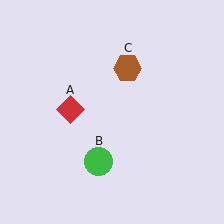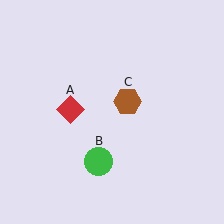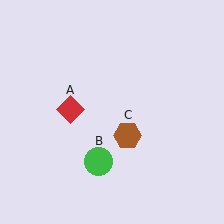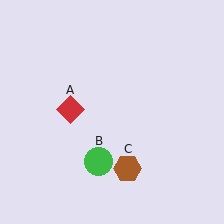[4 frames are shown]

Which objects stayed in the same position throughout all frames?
Red diamond (object A) and green circle (object B) remained stationary.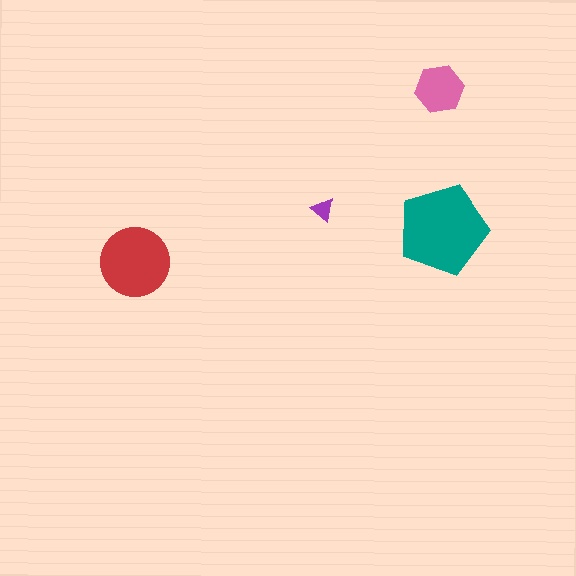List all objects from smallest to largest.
The purple triangle, the pink hexagon, the red circle, the teal pentagon.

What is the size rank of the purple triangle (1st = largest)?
4th.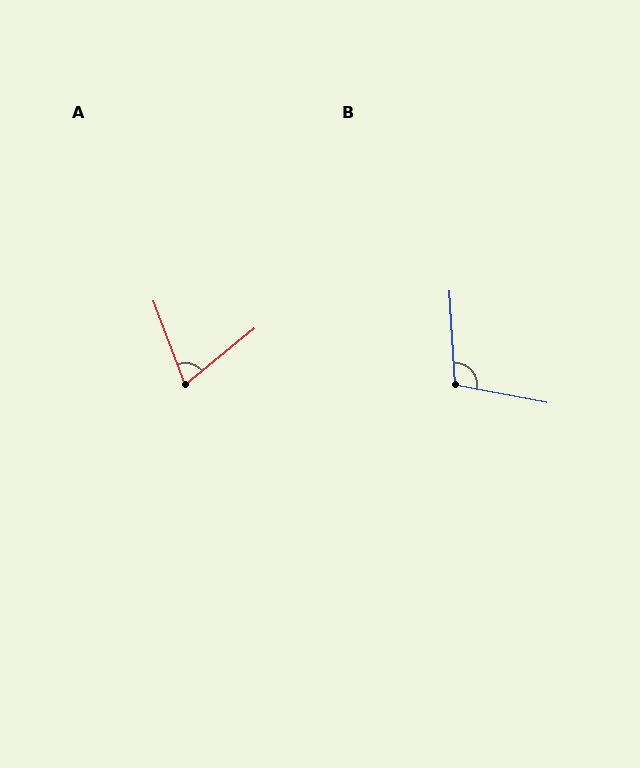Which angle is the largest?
B, at approximately 104 degrees.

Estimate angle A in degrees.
Approximately 71 degrees.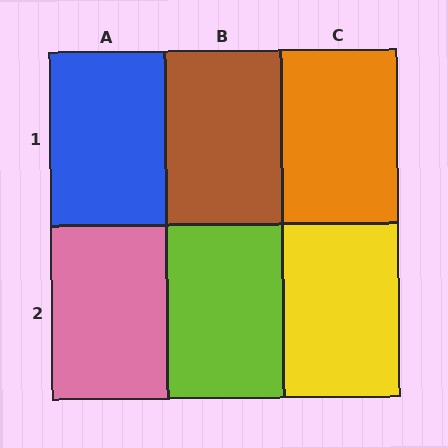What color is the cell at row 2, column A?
Pink.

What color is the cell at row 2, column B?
Lime.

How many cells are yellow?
1 cell is yellow.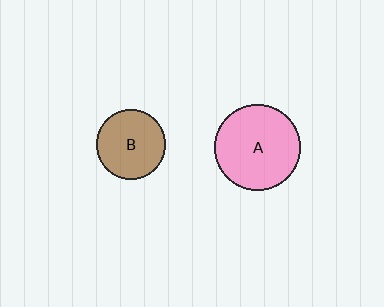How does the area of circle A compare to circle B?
Approximately 1.5 times.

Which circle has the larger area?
Circle A (pink).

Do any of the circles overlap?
No, none of the circles overlap.